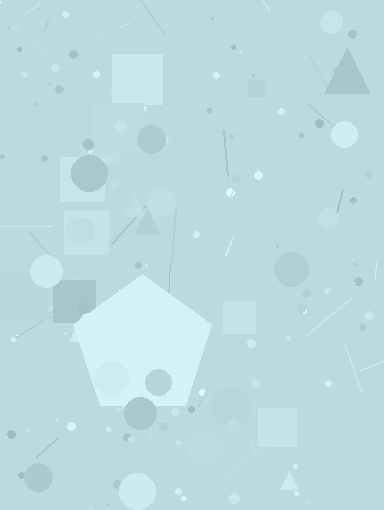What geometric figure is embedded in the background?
A pentagon is embedded in the background.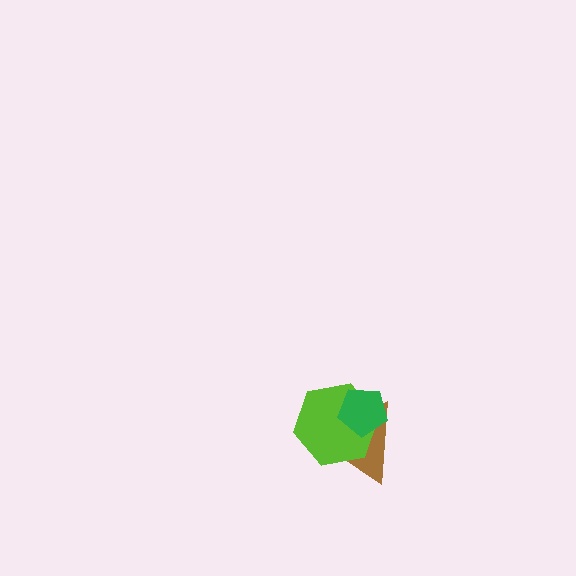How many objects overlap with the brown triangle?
2 objects overlap with the brown triangle.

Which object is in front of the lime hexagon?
The green pentagon is in front of the lime hexagon.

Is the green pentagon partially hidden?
No, no other shape covers it.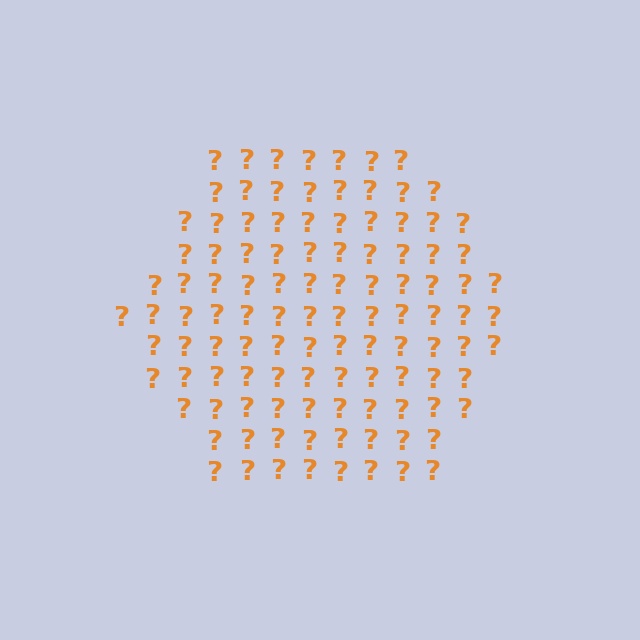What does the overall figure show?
The overall figure shows a hexagon.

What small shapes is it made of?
It is made of small question marks.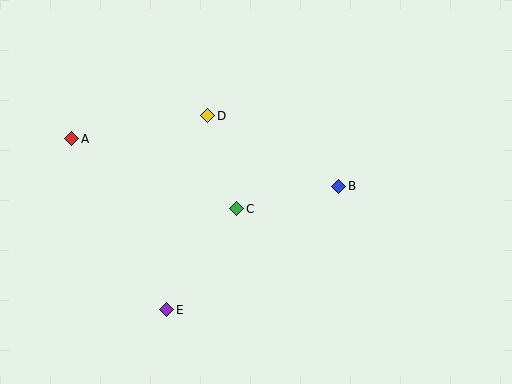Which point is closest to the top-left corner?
Point A is closest to the top-left corner.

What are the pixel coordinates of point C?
Point C is at (237, 209).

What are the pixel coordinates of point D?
Point D is at (208, 116).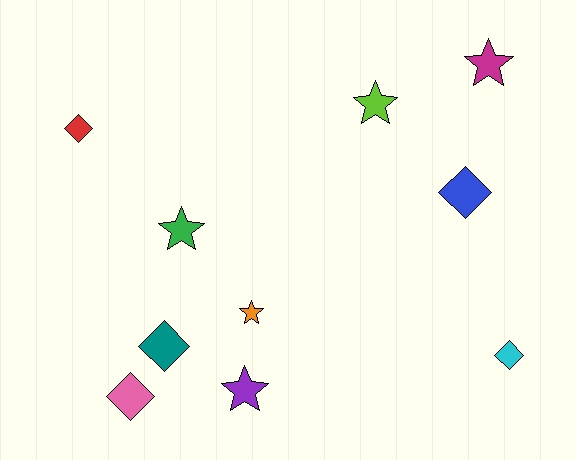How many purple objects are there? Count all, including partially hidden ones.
There is 1 purple object.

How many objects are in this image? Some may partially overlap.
There are 10 objects.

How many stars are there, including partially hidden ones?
There are 5 stars.